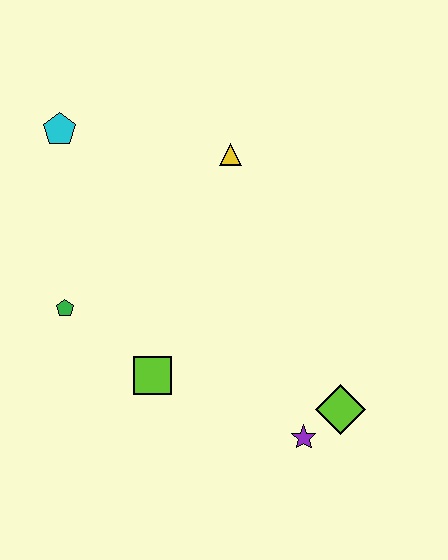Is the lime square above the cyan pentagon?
No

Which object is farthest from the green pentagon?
The lime diamond is farthest from the green pentagon.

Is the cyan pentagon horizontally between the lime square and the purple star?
No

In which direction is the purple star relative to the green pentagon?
The purple star is to the right of the green pentagon.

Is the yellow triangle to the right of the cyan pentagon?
Yes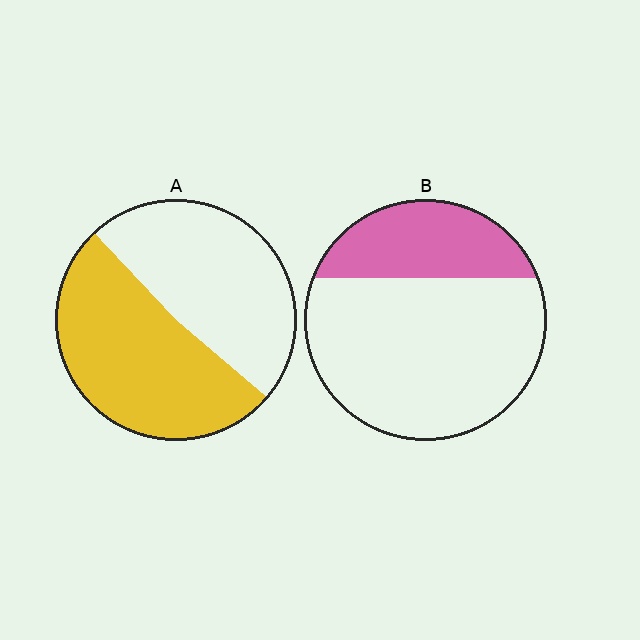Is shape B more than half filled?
No.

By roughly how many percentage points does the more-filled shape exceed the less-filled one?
By roughly 25 percentage points (A over B).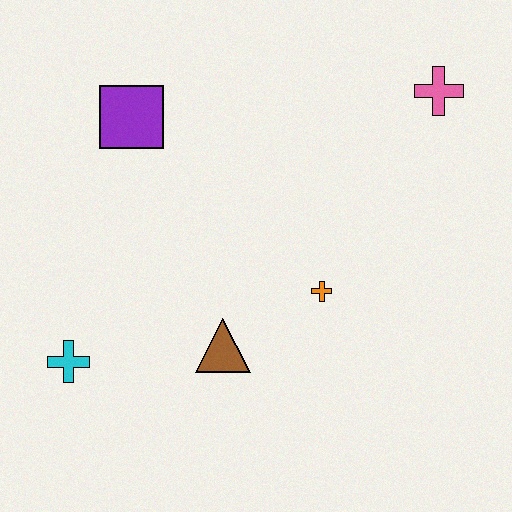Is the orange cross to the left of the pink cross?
Yes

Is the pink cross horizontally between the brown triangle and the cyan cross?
No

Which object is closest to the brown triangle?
The orange cross is closest to the brown triangle.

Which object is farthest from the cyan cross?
The pink cross is farthest from the cyan cross.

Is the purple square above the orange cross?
Yes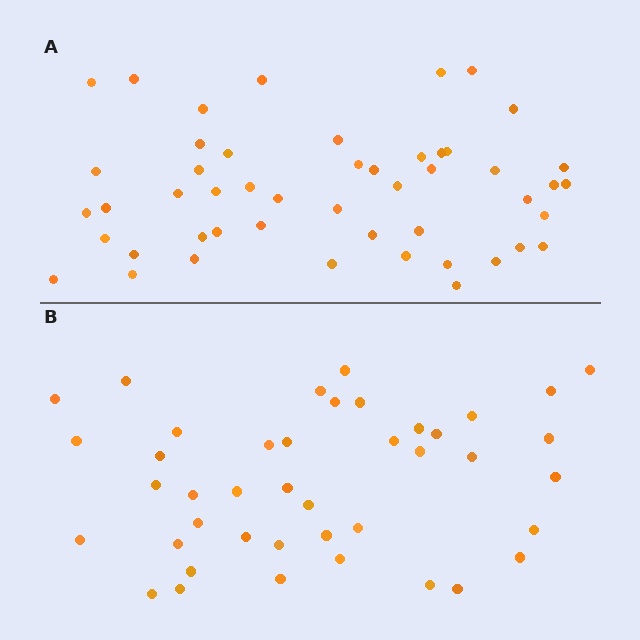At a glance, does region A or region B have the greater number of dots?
Region A (the top region) has more dots.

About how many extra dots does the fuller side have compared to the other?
Region A has roughly 8 or so more dots than region B.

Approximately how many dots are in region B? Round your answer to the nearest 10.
About 40 dots. (The exact count is 42, which rounds to 40.)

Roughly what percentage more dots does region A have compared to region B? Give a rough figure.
About 15% more.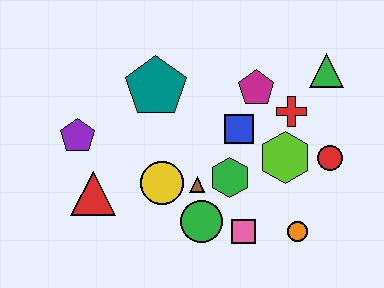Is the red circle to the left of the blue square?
No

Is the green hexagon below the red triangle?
No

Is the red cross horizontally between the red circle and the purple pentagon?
Yes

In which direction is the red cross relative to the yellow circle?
The red cross is to the right of the yellow circle.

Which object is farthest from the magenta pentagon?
The red triangle is farthest from the magenta pentagon.